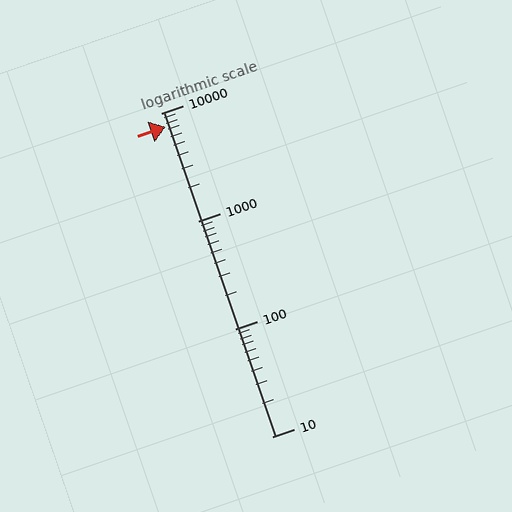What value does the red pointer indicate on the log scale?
The pointer indicates approximately 7500.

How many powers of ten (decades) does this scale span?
The scale spans 3 decades, from 10 to 10000.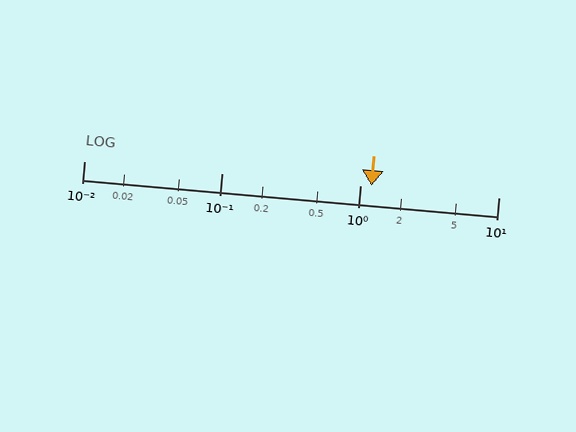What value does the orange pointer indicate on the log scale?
The pointer indicates approximately 1.2.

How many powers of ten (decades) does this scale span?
The scale spans 3 decades, from 0.01 to 10.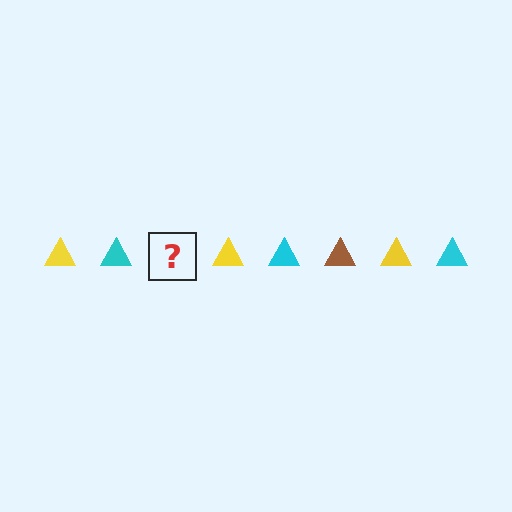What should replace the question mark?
The question mark should be replaced with a brown triangle.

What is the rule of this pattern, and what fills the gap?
The rule is that the pattern cycles through yellow, cyan, brown triangles. The gap should be filled with a brown triangle.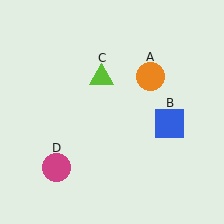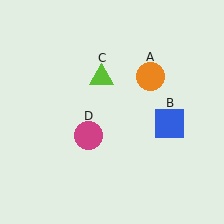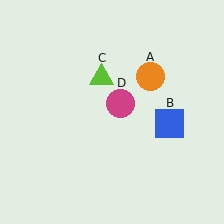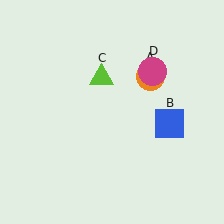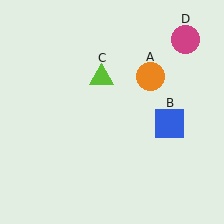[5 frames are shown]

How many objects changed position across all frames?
1 object changed position: magenta circle (object D).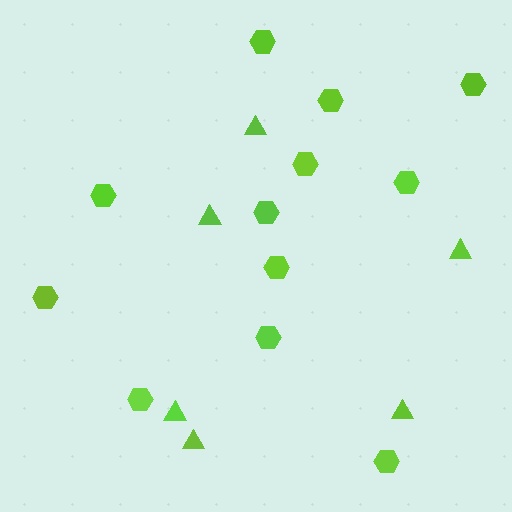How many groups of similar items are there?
There are 2 groups: one group of triangles (6) and one group of hexagons (12).